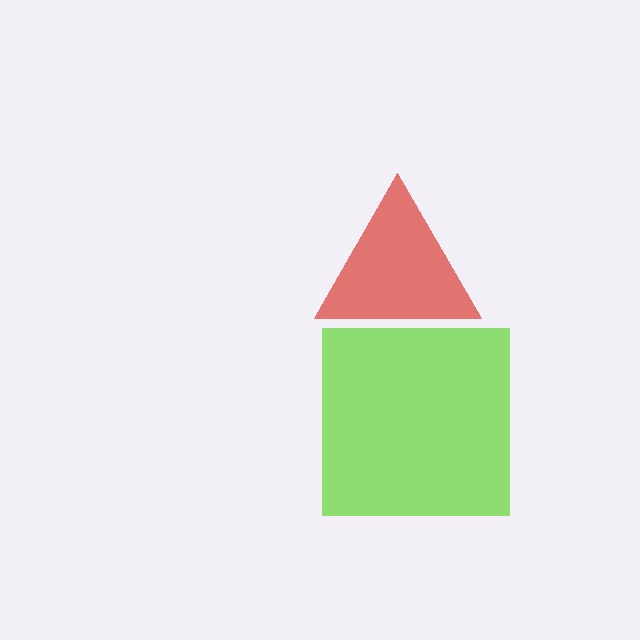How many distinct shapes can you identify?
There are 2 distinct shapes: a lime square, a red triangle.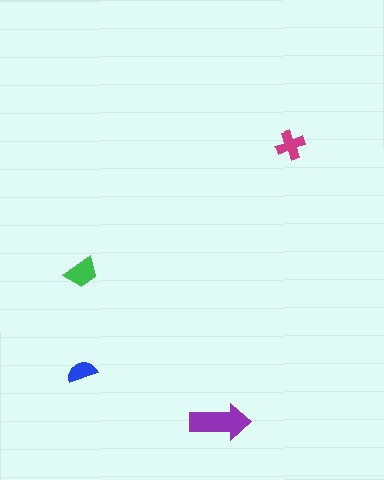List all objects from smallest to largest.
The blue semicircle, the magenta cross, the green trapezoid, the purple arrow.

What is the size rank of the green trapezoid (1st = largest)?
2nd.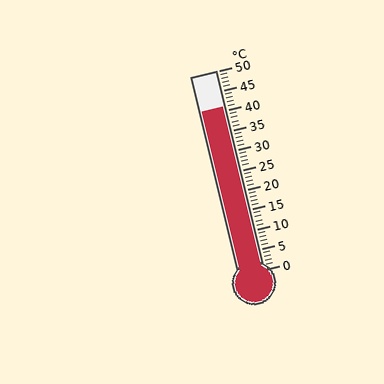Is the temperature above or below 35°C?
The temperature is above 35°C.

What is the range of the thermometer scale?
The thermometer scale ranges from 0°C to 50°C.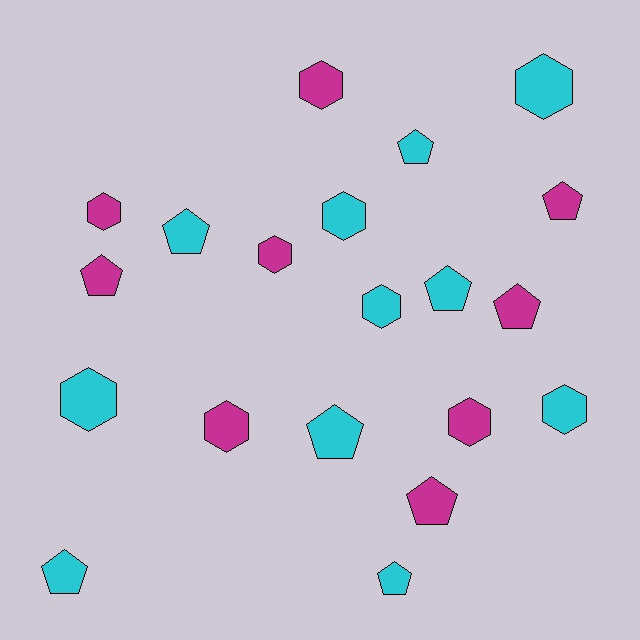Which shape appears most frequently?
Hexagon, with 10 objects.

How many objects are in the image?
There are 20 objects.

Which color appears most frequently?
Cyan, with 11 objects.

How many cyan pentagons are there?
There are 6 cyan pentagons.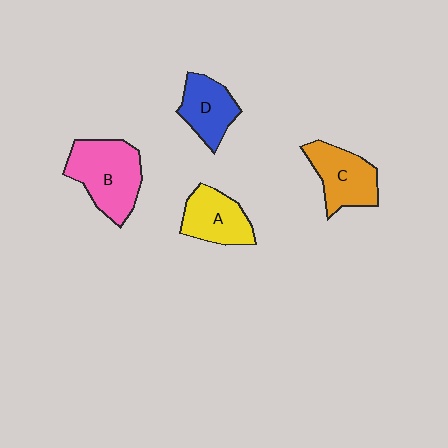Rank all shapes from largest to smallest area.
From largest to smallest: B (pink), C (orange), A (yellow), D (blue).